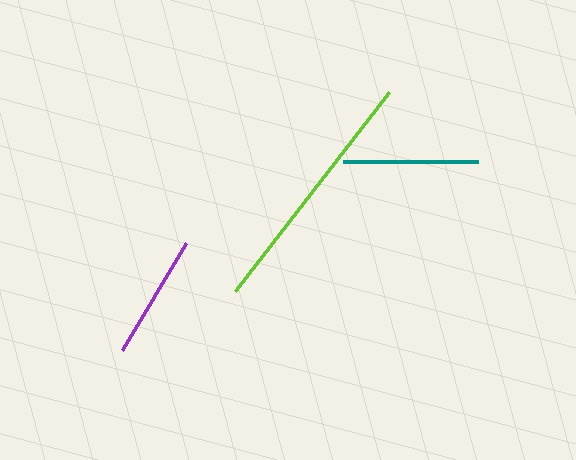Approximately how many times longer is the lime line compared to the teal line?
The lime line is approximately 1.9 times the length of the teal line.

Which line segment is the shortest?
The purple line is the shortest at approximately 124 pixels.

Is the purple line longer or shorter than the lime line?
The lime line is longer than the purple line.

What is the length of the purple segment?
The purple segment is approximately 124 pixels long.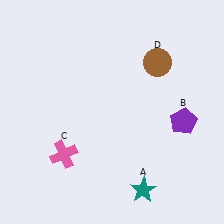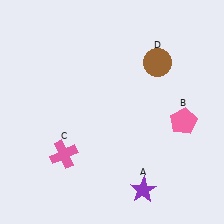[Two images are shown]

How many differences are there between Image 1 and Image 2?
There are 2 differences between the two images.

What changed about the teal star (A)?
In Image 1, A is teal. In Image 2, it changed to purple.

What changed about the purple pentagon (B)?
In Image 1, B is purple. In Image 2, it changed to pink.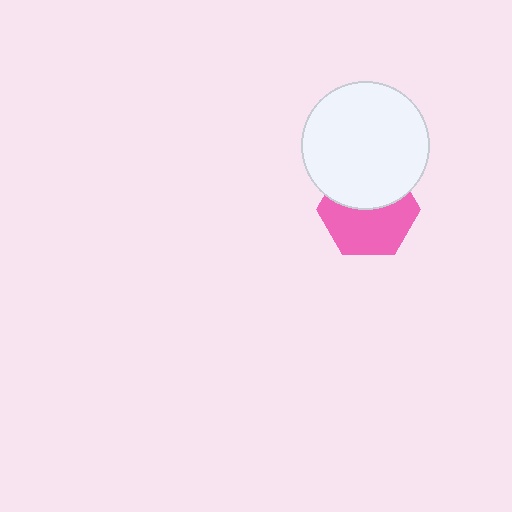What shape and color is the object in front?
The object in front is a white circle.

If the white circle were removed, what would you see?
You would see the complete pink hexagon.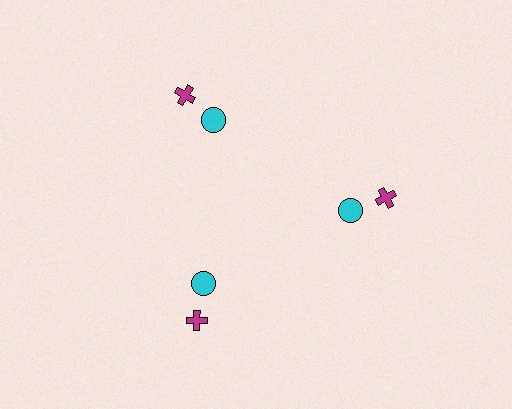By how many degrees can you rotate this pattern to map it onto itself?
The pattern maps onto itself every 120 degrees of rotation.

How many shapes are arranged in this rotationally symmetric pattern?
There are 6 shapes, arranged in 3 groups of 2.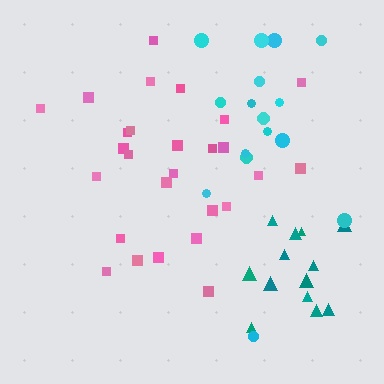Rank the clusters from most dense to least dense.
teal, pink, cyan.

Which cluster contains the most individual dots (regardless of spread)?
Pink (27).